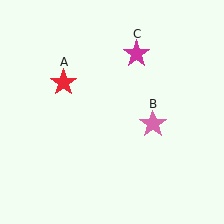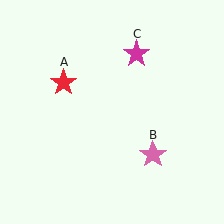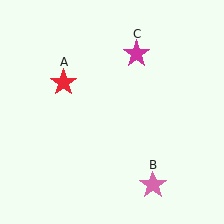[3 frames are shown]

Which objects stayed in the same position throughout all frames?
Red star (object A) and magenta star (object C) remained stationary.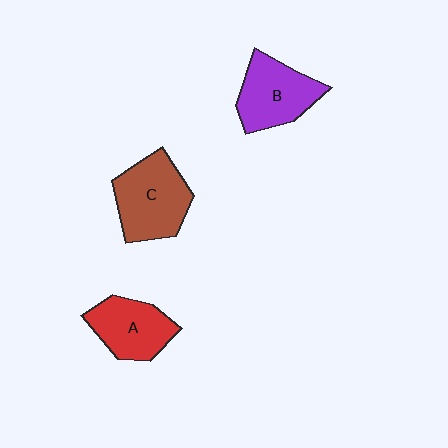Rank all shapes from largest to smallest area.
From largest to smallest: C (brown), B (purple), A (red).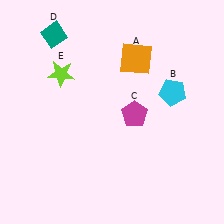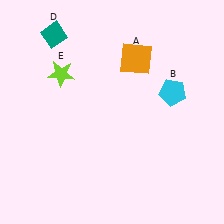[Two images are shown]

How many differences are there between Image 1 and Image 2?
There is 1 difference between the two images.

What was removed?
The magenta pentagon (C) was removed in Image 2.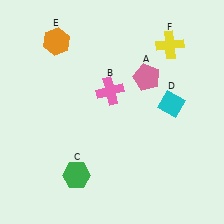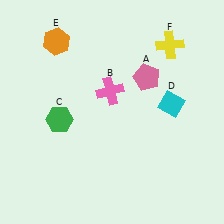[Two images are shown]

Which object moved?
The green hexagon (C) moved up.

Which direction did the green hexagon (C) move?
The green hexagon (C) moved up.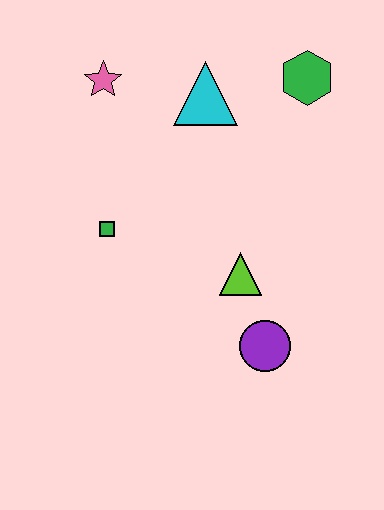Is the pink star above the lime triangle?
Yes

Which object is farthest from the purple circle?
The pink star is farthest from the purple circle.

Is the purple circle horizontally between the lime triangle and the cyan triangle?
No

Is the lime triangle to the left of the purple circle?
Yes